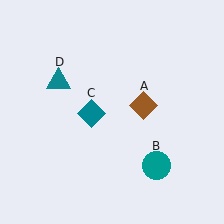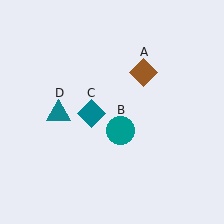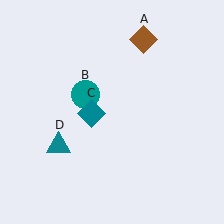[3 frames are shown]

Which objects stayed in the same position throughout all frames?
Teal diamond (object C) remained stationary.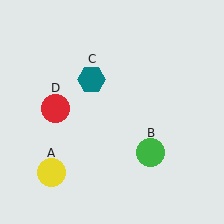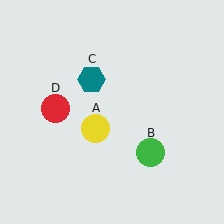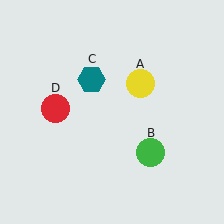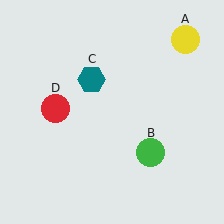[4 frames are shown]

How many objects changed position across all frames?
1 object changed position: yellow circle (object A).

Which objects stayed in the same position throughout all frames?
Green circle (object B) and teal hexagon (object C) and red circle (object D) remained stationary.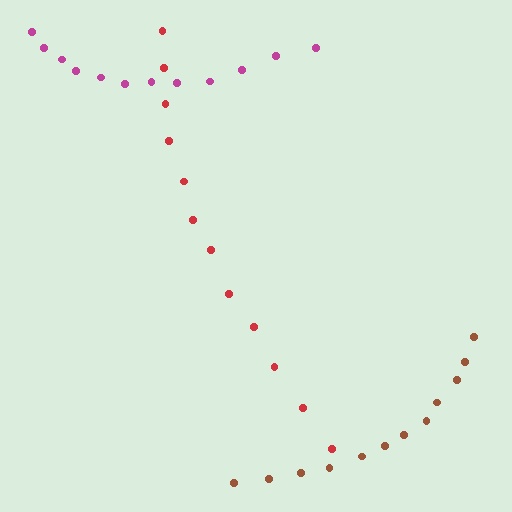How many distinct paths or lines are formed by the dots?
There are 3 distinct paths.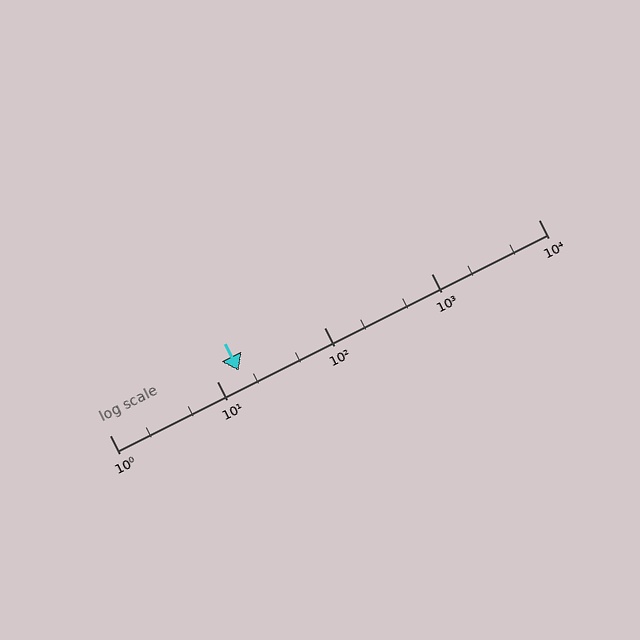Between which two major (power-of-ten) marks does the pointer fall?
The pointer is between 10 and 100.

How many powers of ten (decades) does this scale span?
The scale spans 4 decades, from 1 to 10000.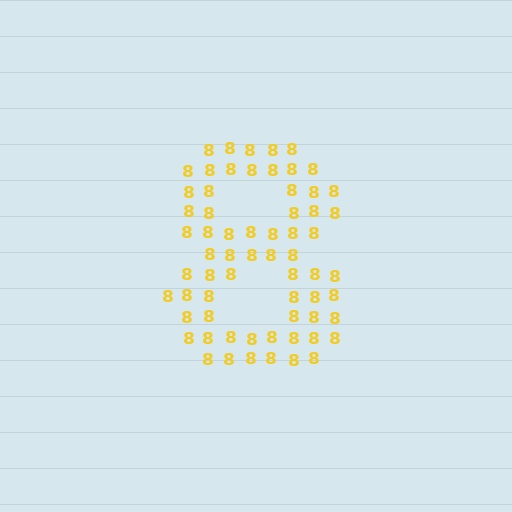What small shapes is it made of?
It is made of small digit 8's.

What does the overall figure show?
The overall figure shows the digit 8.